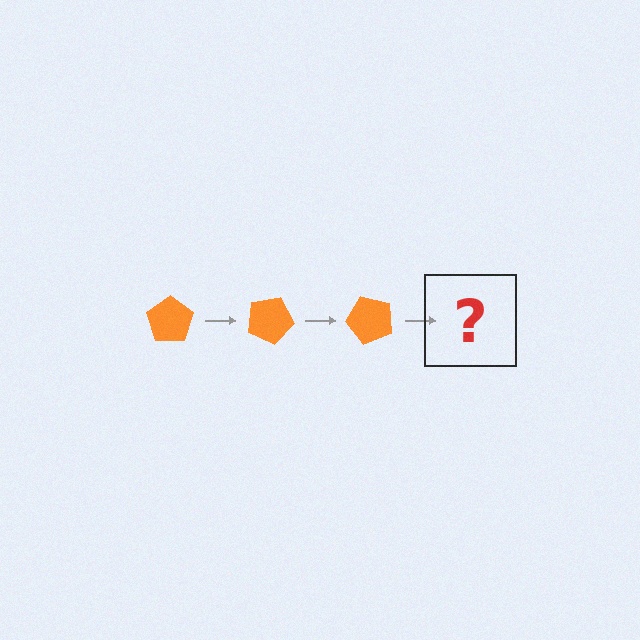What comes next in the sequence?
The next element should be an orange pentagon rotated 75 degrees.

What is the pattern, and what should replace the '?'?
The pattern is that the pentagon rotates 25 degrees each step. The '?' should be an orange pentagon rotated 75 degrees.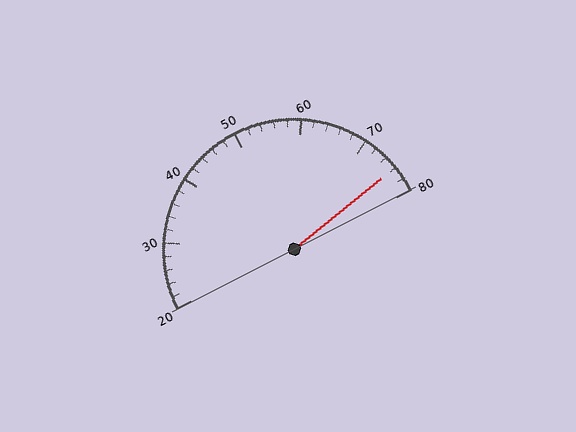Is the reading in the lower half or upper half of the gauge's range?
The reading is in the upper half of the range (20 to 80).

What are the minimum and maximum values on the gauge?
The gauge ranges from 20 to 80.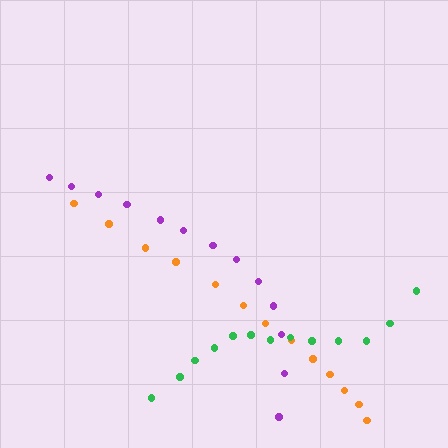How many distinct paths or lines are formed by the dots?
There are 3 distinct paths.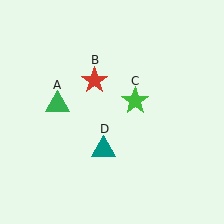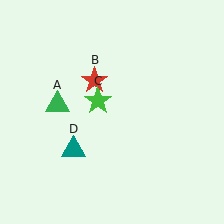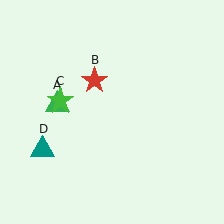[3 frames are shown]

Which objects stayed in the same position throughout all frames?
Green triangle (object A) and red star (object B) remained stationary.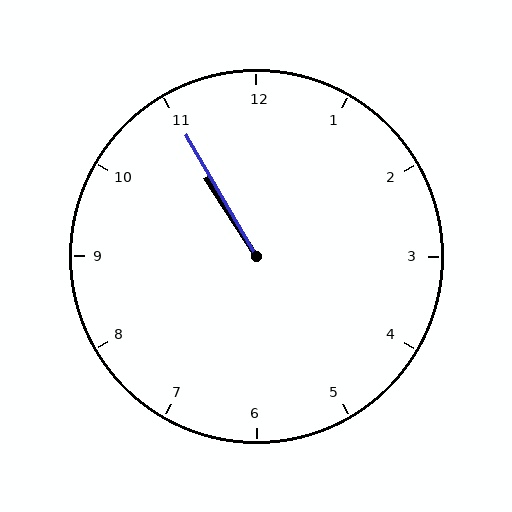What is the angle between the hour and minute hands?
Approximately 2 degrees.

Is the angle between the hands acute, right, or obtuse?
It is acute.